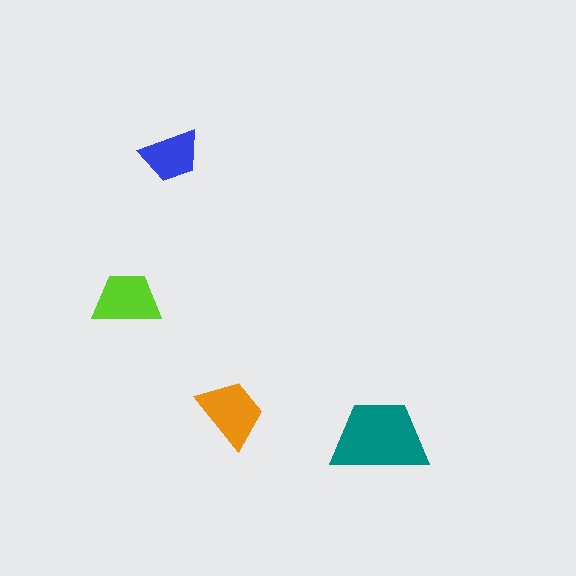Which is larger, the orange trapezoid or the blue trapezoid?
The orange one.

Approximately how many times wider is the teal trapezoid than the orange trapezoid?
About 1.5 times wider.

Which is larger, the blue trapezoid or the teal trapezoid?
The teal one.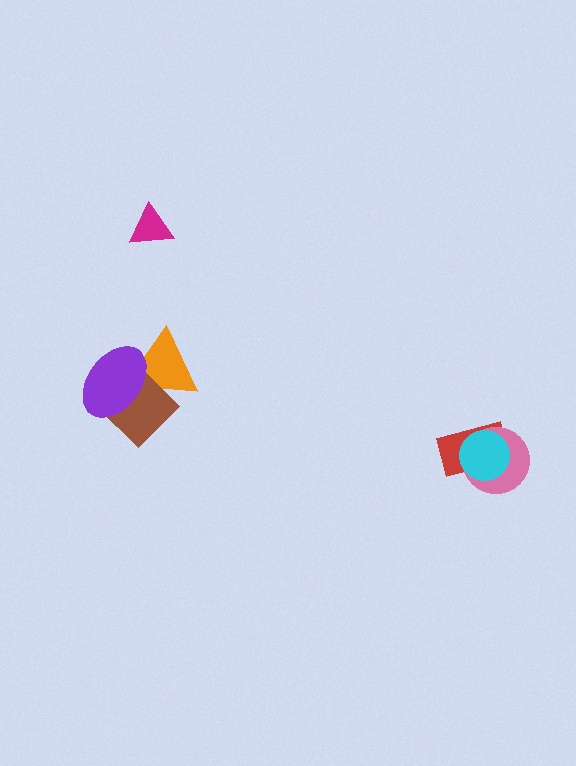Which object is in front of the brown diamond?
The purple ellipse is in front of the brown diamond.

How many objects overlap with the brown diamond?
2 objects overlap with the brown diamond.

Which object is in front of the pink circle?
The cyan circle is in front of the pink circle.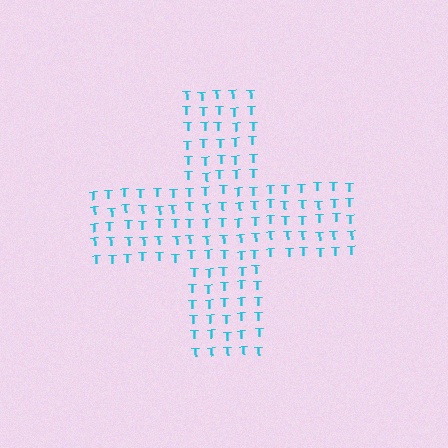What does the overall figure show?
The overall figure shows a cross.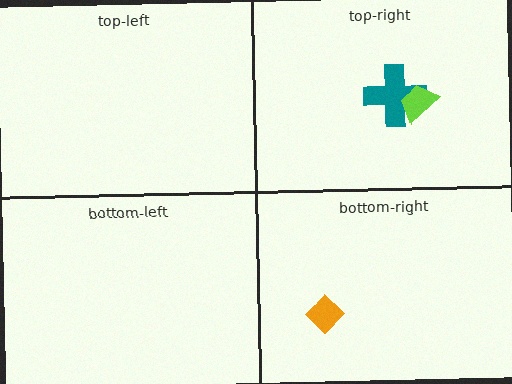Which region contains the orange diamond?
The bottom-right region.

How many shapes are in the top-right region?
2.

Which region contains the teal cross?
The top-right region.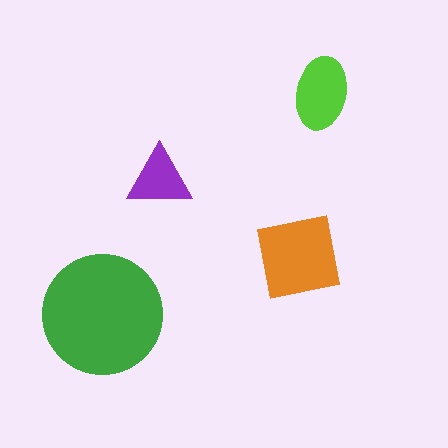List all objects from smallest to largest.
The purple triangle, the lime ellipse, the orange square, the green circle.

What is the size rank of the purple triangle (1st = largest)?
4th.